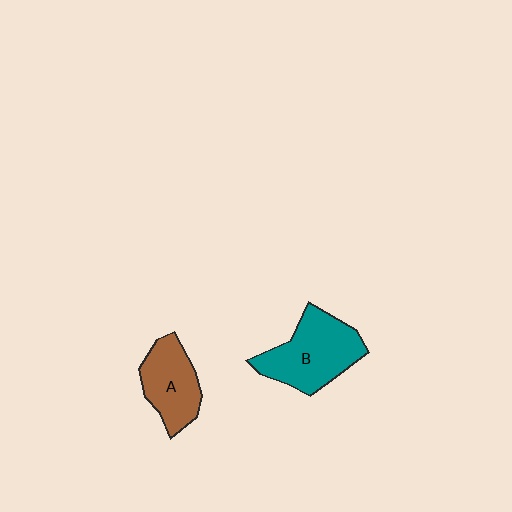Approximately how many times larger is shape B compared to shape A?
Approximately 1.4 times.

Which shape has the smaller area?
Shape A (brown).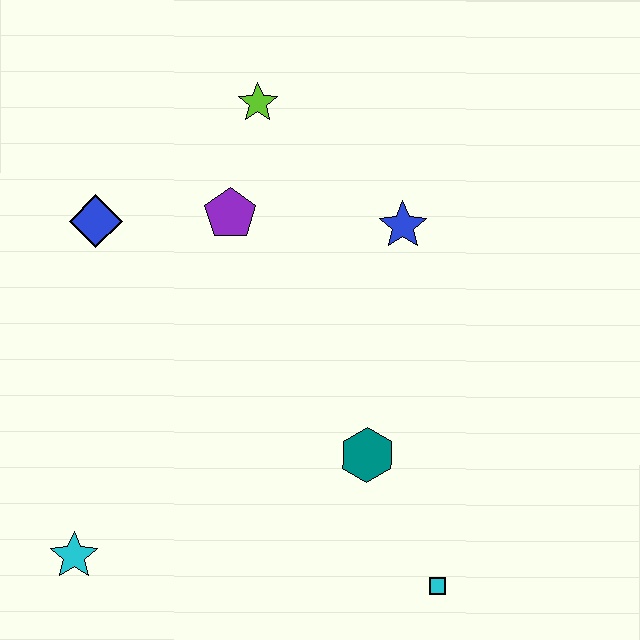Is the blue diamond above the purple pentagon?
No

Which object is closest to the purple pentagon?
The lime star is closest to the purple pentagon.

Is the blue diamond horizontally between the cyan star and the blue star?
Yes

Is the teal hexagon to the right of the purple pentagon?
Yes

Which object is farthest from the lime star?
The cyan square is farthest from the lime star.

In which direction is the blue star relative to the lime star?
The blue star is to the right of the lime star.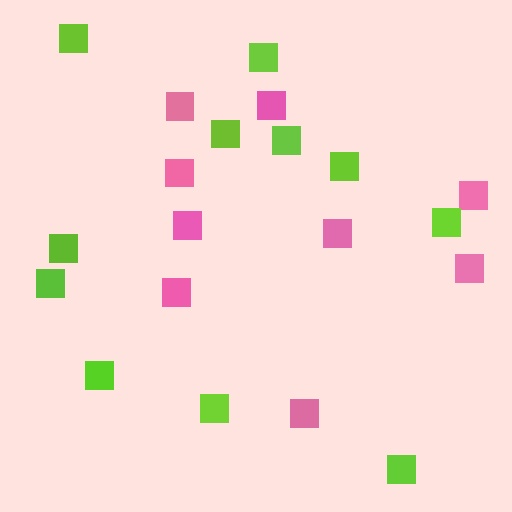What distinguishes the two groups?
There are 2 groups: one group of pink squares (9) and one group of lime squares (11).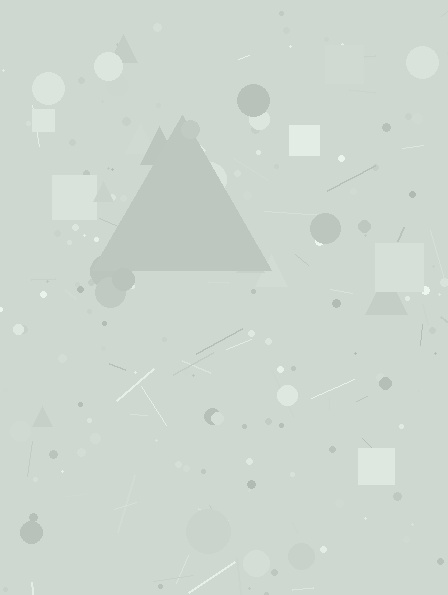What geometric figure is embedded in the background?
A triangle is embedded in the background.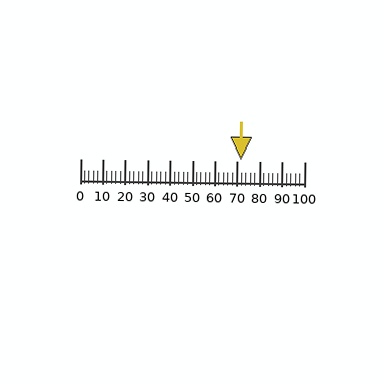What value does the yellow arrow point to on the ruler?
The yellow arrow points to approximately 72.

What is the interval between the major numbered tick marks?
The major tick marks are spaced 10 units apart.